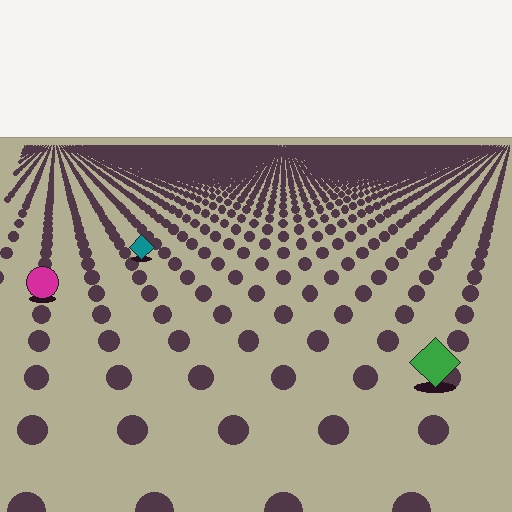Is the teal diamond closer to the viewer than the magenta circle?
No. The magenta circle is closer — you can tell from the texture gradient: the ground texture is coarser near it.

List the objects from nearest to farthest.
From nearest to farthest: the green diamond, the magenta circle, the teal diamond.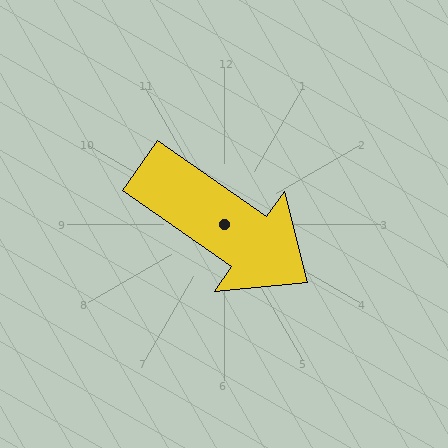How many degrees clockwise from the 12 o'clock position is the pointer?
Approximately 125 degrees.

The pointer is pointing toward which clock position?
Roughly 4 o'clock.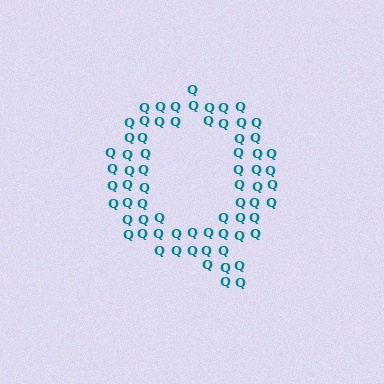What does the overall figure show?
The overall figure shows the letter Q.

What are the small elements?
The small elements are letter Q's.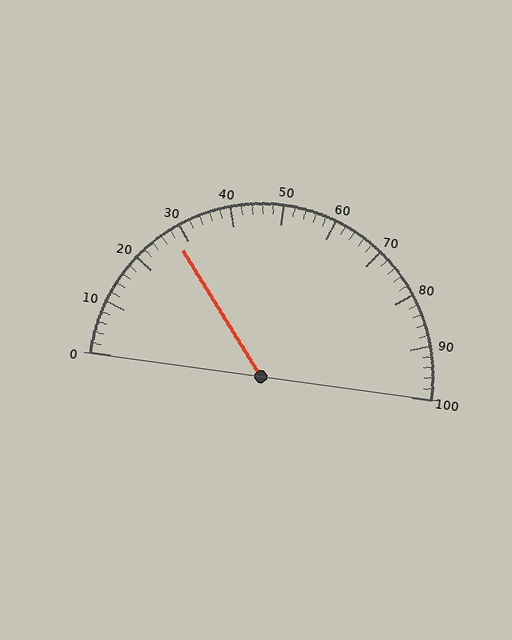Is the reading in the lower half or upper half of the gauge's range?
The reading is in the lower half of the range (0 to 100).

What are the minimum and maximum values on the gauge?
The gauge ranges from 0 to 100.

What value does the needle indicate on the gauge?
The needle indicates approximately 28.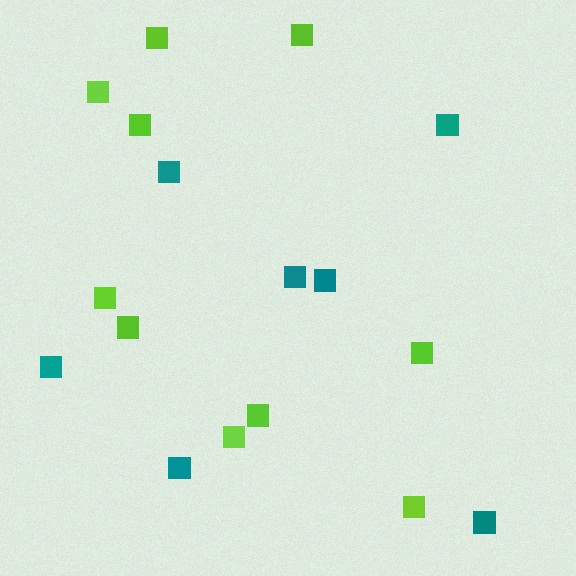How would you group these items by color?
There are 2 groups: one group of lime squares (10) and one group of teal squares (7).